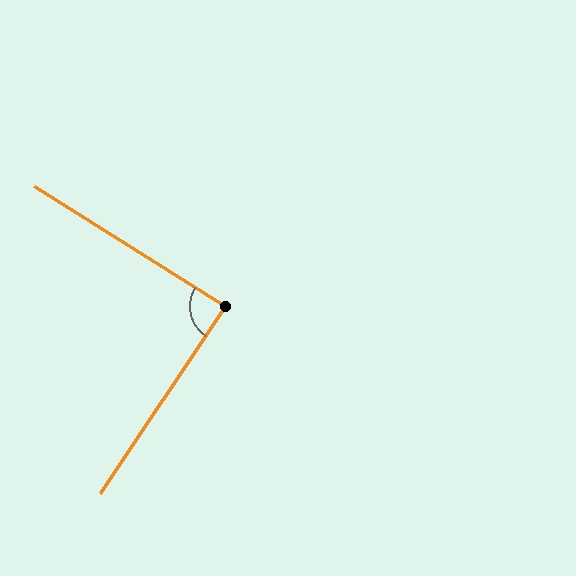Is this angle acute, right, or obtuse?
It is approximately a right angle.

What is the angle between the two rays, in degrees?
Approximately 88 degrees.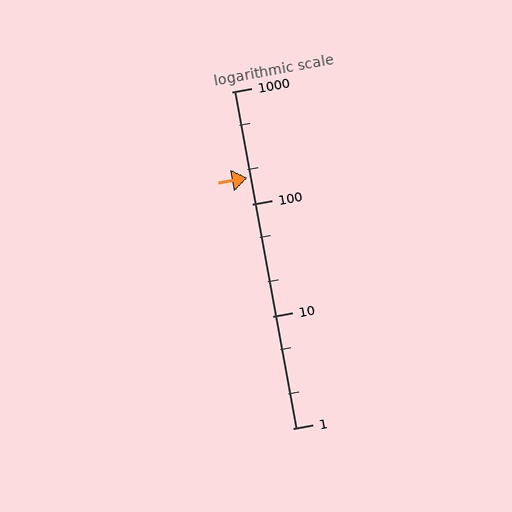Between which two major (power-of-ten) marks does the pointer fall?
The pointer is between 100 and 1000.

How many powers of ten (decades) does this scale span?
The scale spans 3 decades, from 1 to 1000.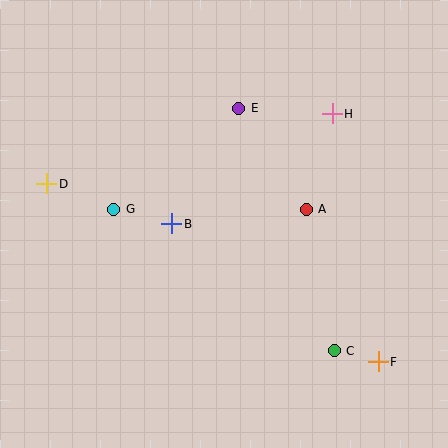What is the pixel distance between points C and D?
The distance between C and D is 333 pixels.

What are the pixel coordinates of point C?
Point C is at (334, 351).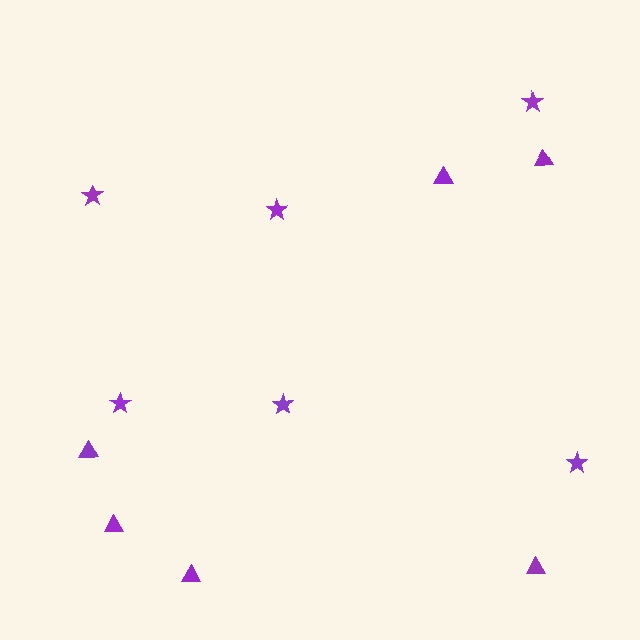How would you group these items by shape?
There are 2 groups: one group of triangles (6) and one group of stars (6).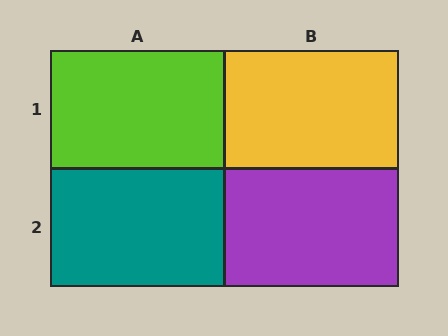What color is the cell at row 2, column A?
Teal.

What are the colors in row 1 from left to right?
Lime, yellow.